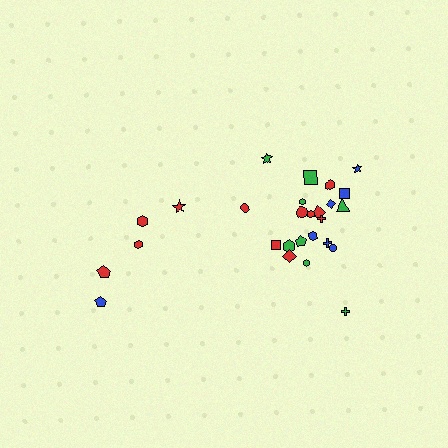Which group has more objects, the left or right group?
The right group.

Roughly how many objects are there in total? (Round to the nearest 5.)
Roughly 25 objects in total.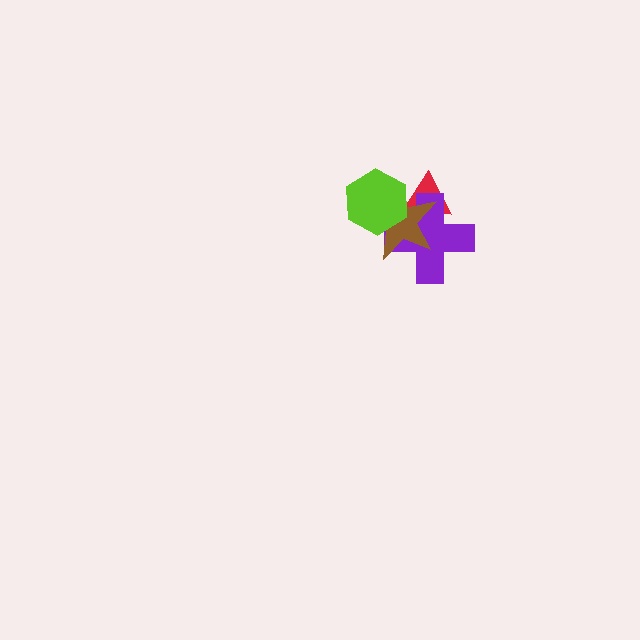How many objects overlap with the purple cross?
3 objects overlap with the purple cross.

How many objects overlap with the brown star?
3 objects overlap with the brown star.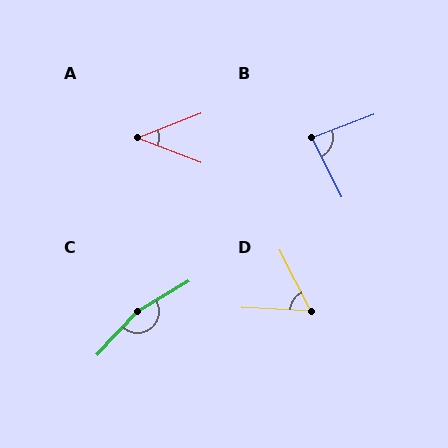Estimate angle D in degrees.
Approximately 60 degrees.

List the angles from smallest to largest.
A (42°), D (60°), B (84°), C (163°).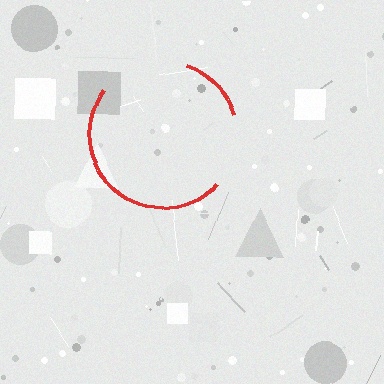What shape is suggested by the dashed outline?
The dashed outline suggests a circle.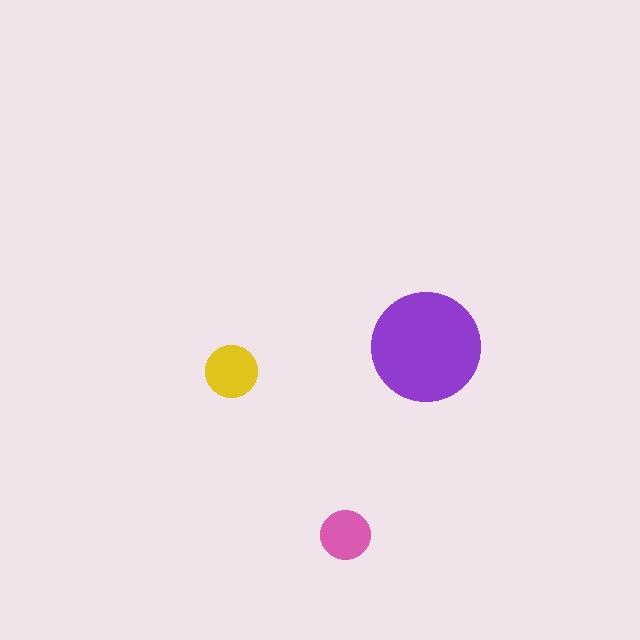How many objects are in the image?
There are 3 objects in the image.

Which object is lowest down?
The pink circle is bottommost.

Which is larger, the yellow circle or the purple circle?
The purple one.